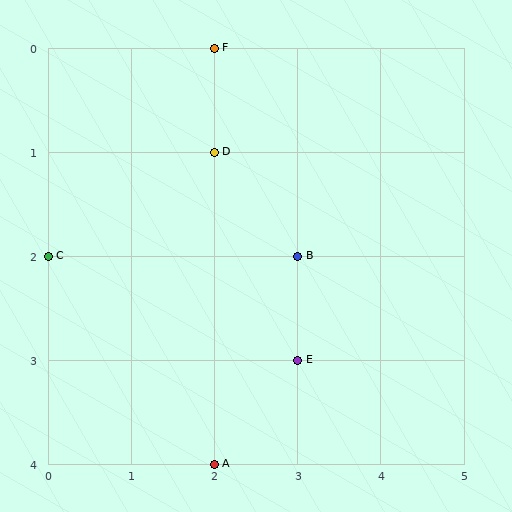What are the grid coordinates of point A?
Point A is at grid coordinates (2, 4).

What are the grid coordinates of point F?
Point F is at grid coordinates (2, 0).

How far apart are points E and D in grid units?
Points E and D are 1 column and 2 rows apart (about 2.2 grid units diagonally).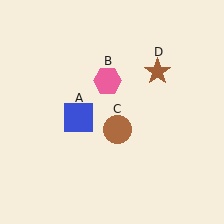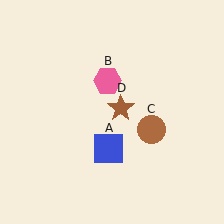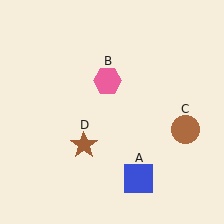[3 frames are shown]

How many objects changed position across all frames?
3 objects changed position: blue square (object A), brown circle (object C), brown star (object D).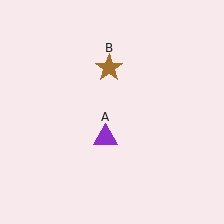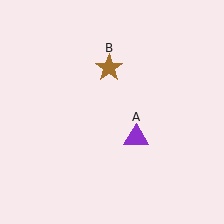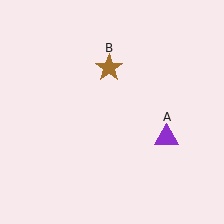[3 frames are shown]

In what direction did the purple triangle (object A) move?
The purple triangle (object A) moved right.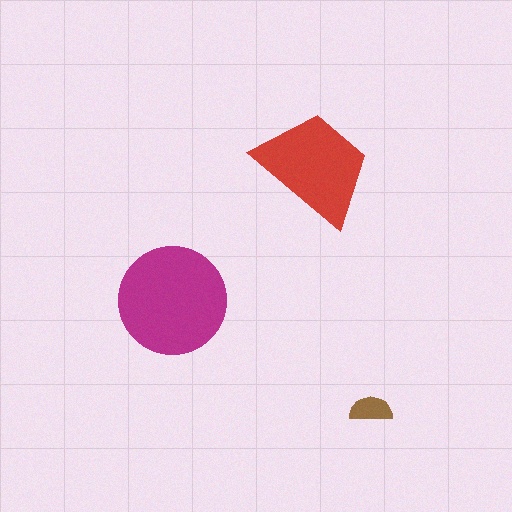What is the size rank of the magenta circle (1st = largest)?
1st.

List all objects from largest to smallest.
The magenta circle, the red trapezoid, the brown semicircle.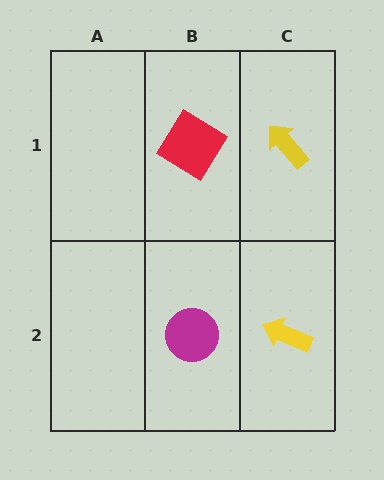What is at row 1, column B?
A red diamond.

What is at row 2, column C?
A yellow arrow.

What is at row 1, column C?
A yellow arrow.